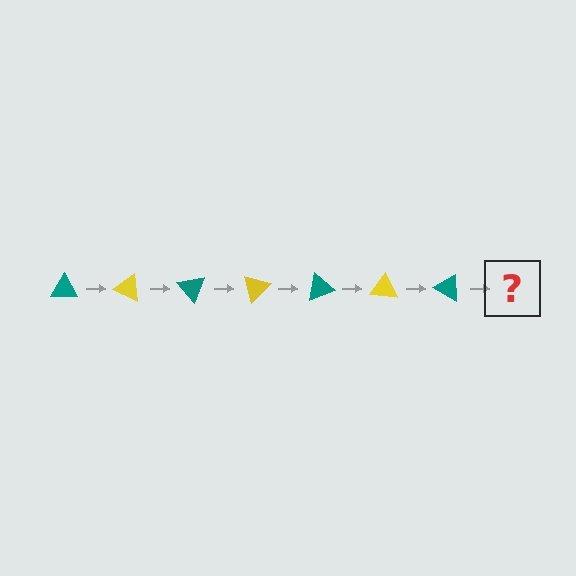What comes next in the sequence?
The next element should be a yellow triangle, rotated 175 degrees from the start.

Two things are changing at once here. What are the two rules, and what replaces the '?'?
The two rules are that it rotates 25 degrees each step and the color cycles through teal and yellow. The '?' should be a yellow triangle, rotated 175 degrees from the start.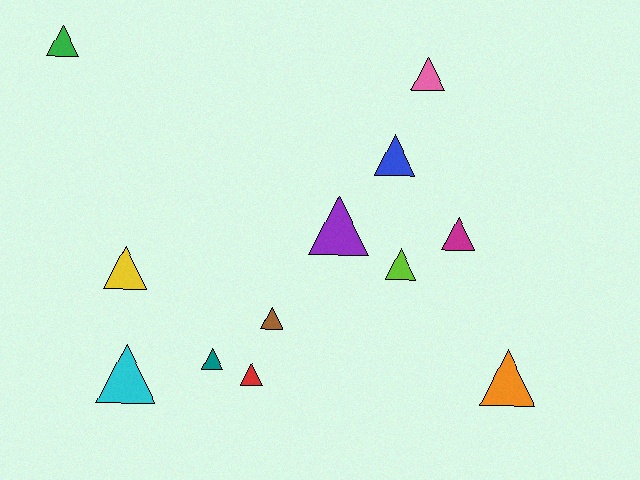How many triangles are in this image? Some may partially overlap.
There are 12 triangles.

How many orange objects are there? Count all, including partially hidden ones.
There is 1 orange object.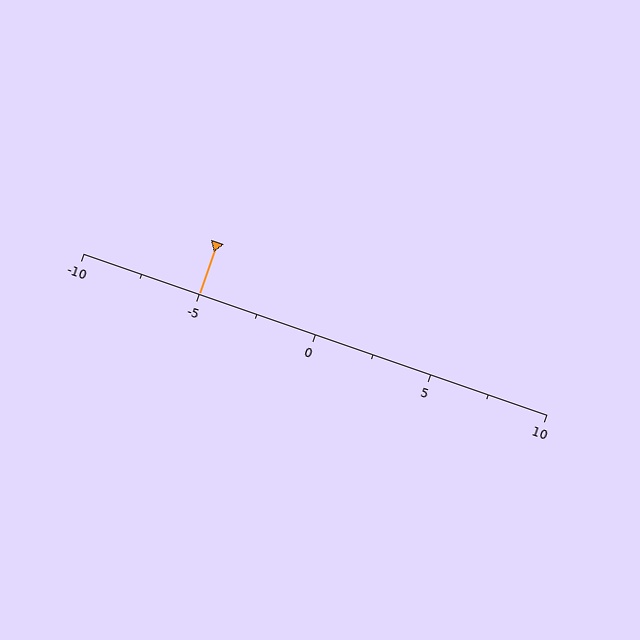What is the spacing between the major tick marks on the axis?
The major ticks are spaced 5 apart.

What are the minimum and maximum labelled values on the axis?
The axis runs from -10 to 10.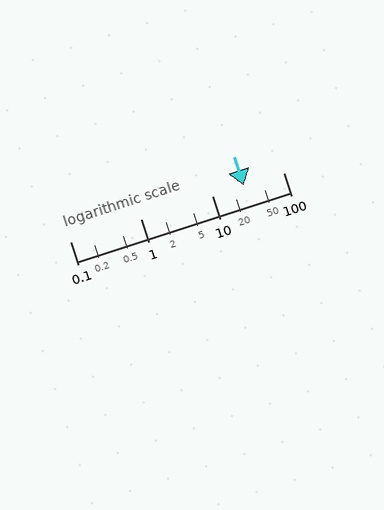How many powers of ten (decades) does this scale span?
The scale spans 3 decades, from 0.1 to 100.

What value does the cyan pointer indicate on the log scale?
The pointer indicates approximately 28.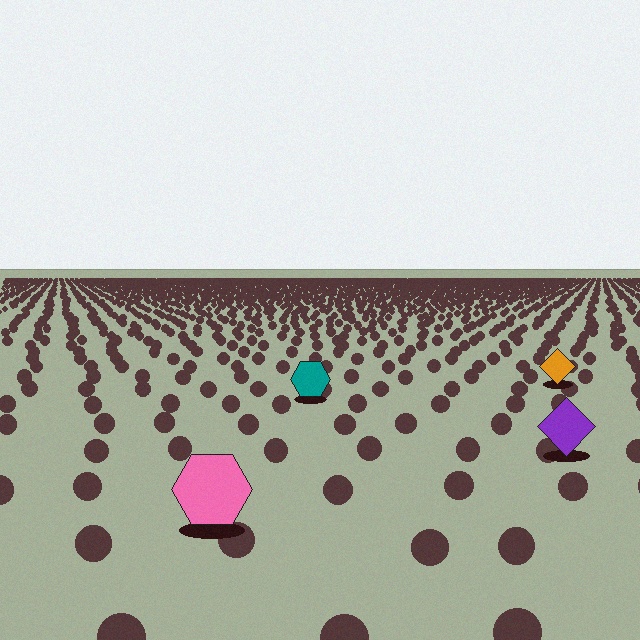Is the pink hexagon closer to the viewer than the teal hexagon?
Yes. The pink hexagon is closer — you can tell from the texture gradient: the ground texture is coarser near it.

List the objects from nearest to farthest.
From nearest to farthest: the pink hexagon, the purple diamond, the teal hexagon, the orange diamond.